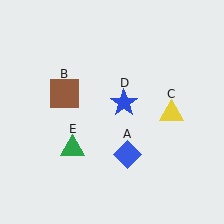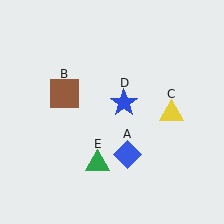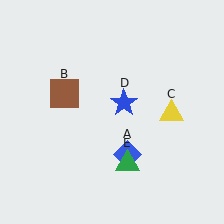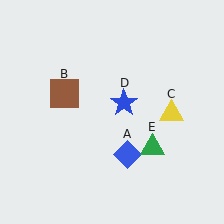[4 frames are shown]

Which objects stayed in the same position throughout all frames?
Blue diamond (object A) and brown square (object B) and yellow triangle (object C) and blue star (object D) remained stationary.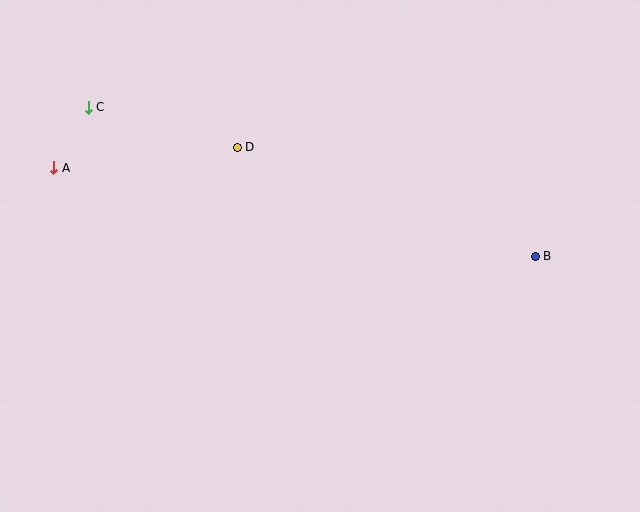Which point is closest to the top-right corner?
Point B is closest to the top-right corner.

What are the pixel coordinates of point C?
Point C is at (88, 107).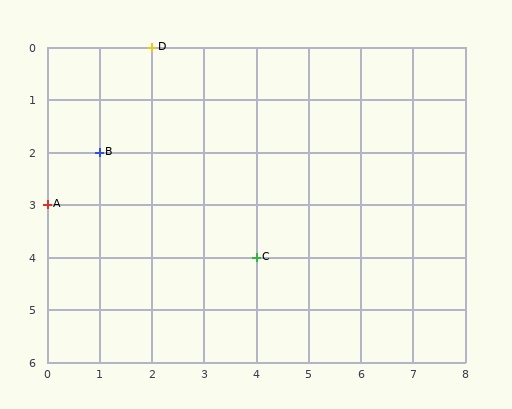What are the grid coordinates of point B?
Point B is at grid coordinates (1, 2).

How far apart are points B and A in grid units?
Points B and A are 1 column and 1 row apart (about 1.4 grid units diagonally).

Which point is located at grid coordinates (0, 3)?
Point A is at (0, 3).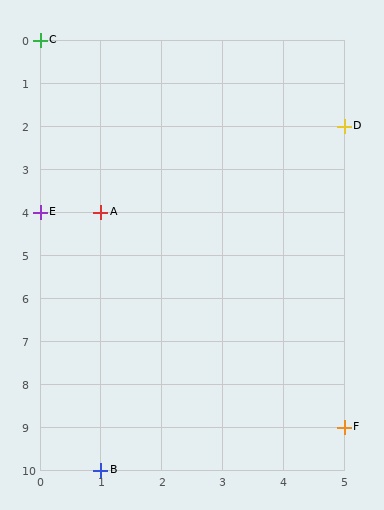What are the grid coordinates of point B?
Point B is at grid coordinates (1, 10).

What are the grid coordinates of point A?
Point A is at grid coordinates (1, 4).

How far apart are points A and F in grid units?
Points A and F are 4 columns and 5 rows apart (about 6.4 grid units diagonally).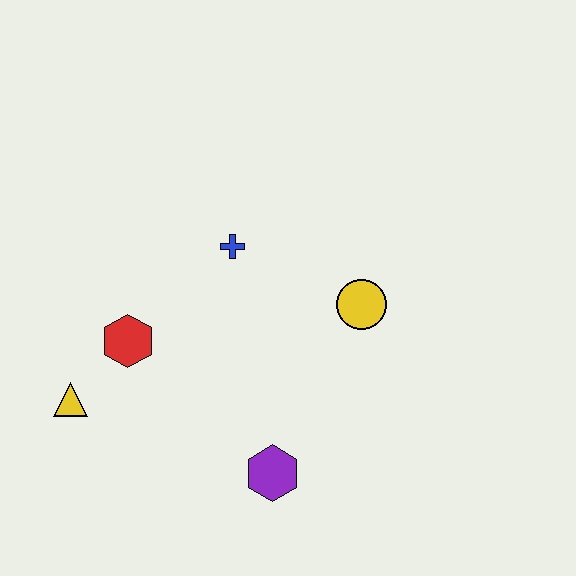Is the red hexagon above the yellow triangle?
Yes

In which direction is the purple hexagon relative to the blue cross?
The purple hexagon is below the blue cross.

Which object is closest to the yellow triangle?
The red hexagon is closest to the yellow triangle.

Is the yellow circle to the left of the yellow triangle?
No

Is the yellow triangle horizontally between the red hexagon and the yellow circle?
No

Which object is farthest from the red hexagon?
The yellow circle is farthest from the red hexagon.